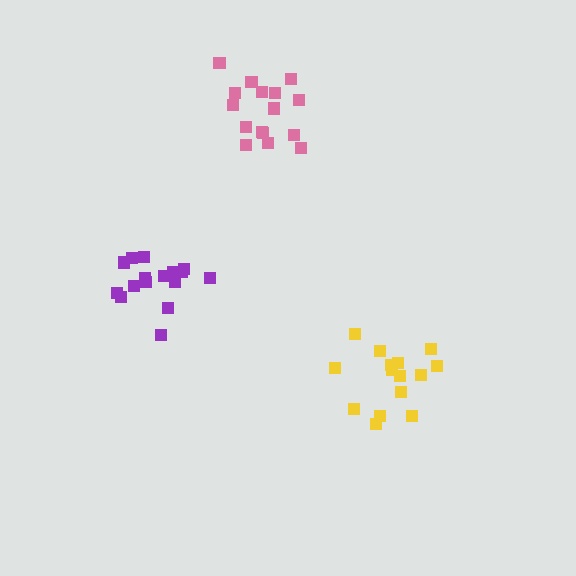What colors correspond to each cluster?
The clusters are colored: yellow, purple, pink.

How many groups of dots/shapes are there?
There are 3 groups.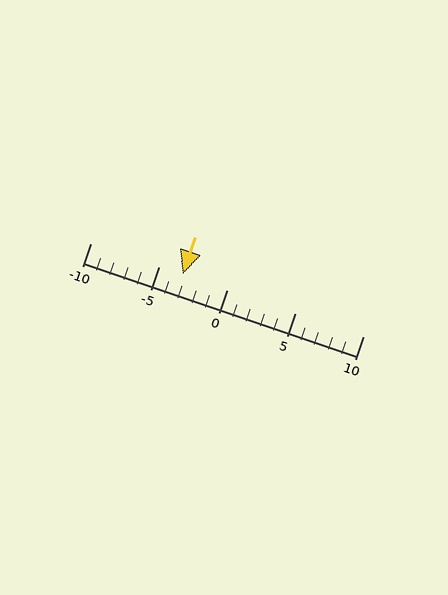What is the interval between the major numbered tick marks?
The major tick marks are spaced 5 units apart.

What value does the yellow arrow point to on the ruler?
The yellow arrow points to approximately -3.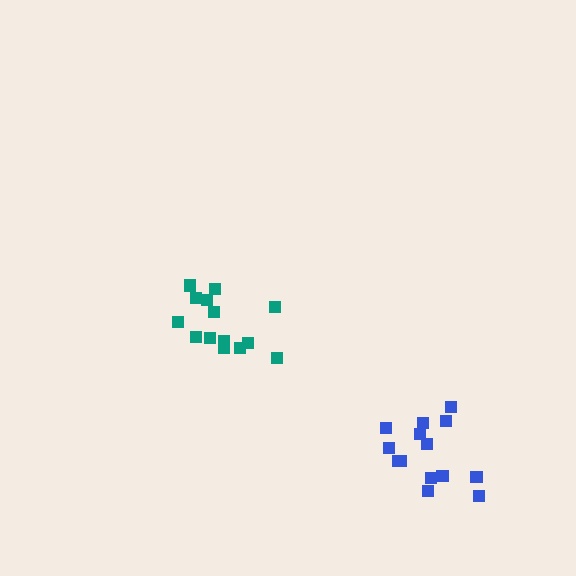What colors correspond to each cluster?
The clusters are colored: blue, teal.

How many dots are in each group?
Group 1: 14 dots, Group 2: 14 dots (28 total).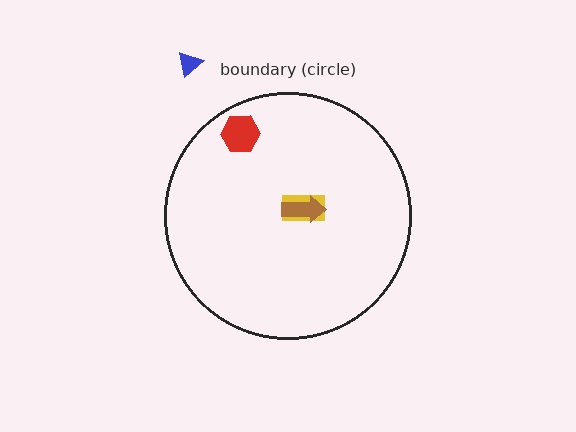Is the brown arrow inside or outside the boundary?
Inside.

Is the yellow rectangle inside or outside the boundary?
Inside.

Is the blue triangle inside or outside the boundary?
Outside.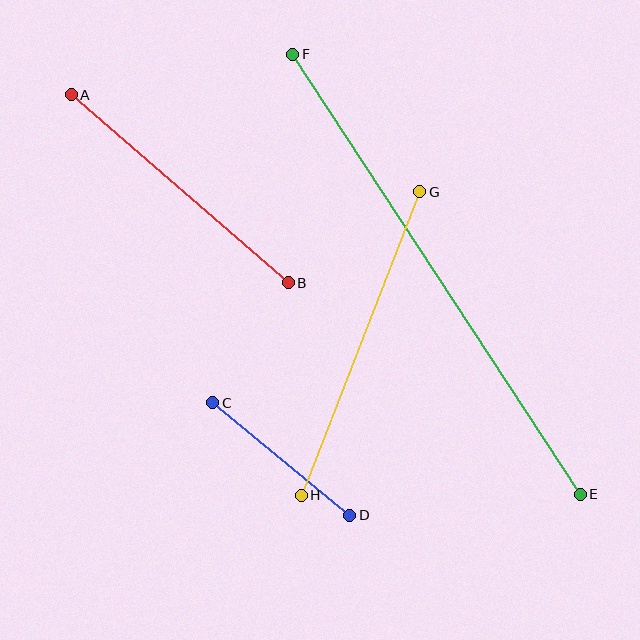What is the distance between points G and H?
The distance is approximately 326 pixels.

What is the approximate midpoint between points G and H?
The midpoint is at approximately (360, 344) pixels.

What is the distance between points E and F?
The distance is approximately 526 pixels.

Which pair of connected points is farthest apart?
Points E and F are farthest apart.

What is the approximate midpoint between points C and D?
The midpoint is at approximately (281, 459) pixels.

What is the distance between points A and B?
The distance is approximately 287 pixels.